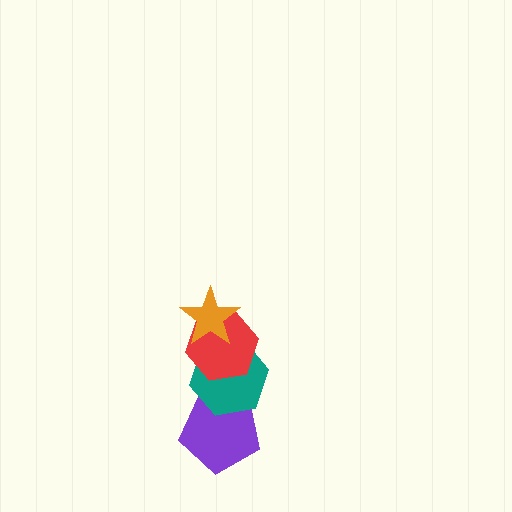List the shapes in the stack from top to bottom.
From top to bottom: the orange star, the red hexagon, the teal hexagon, the purple pentagon.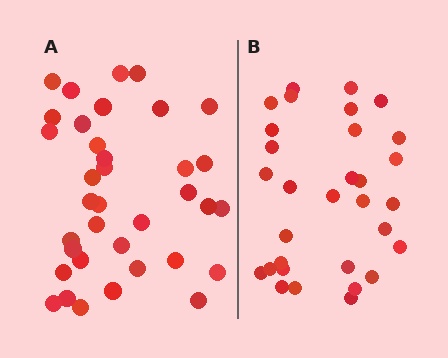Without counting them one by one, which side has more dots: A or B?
Region A (the left region) has more dots.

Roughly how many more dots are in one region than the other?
Region A has about 5 more dots than region B.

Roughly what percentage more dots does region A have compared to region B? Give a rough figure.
About 15% more.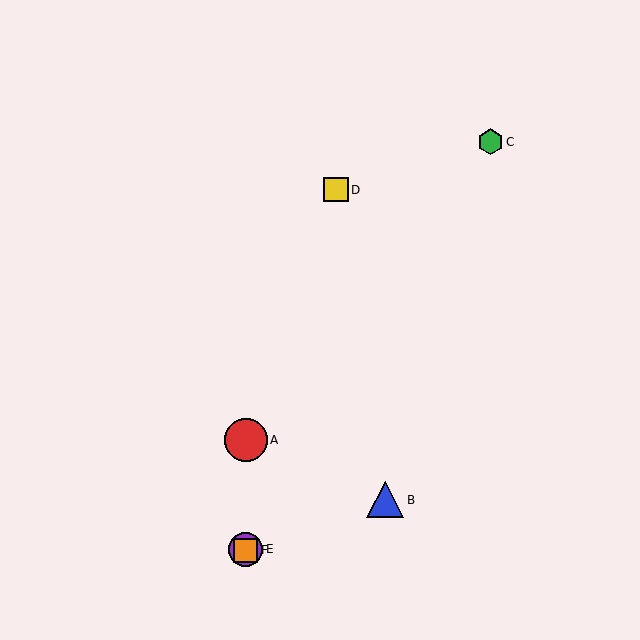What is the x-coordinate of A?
Object A is at x≈246.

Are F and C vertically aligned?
No, F is at x≈246 and C is at x≈491.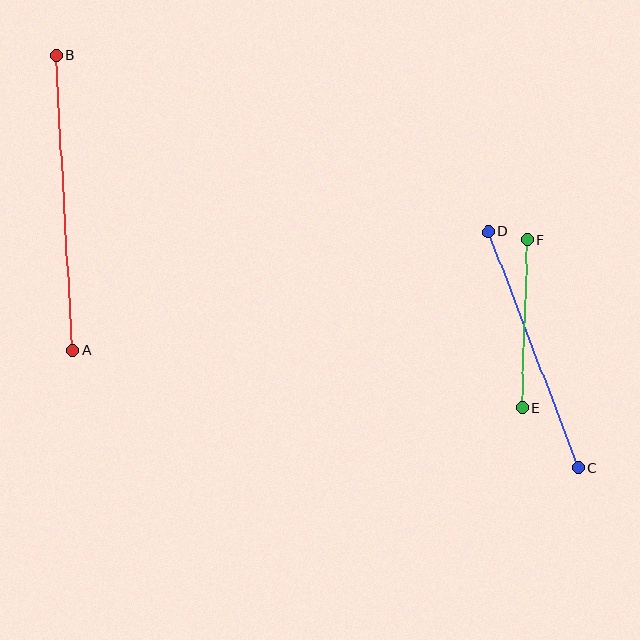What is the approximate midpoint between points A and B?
The midpoint is at approximately (64, 203) pixels.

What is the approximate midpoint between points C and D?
The midpoint is at approximately (534, 349) pixels.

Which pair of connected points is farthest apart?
Points A and B are farthest apart.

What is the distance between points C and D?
The distance is approximately 252 pixels.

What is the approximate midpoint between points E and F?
The midpoint is at approximately (525, 324) pixels.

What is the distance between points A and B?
The distance is approximately 295 pixels.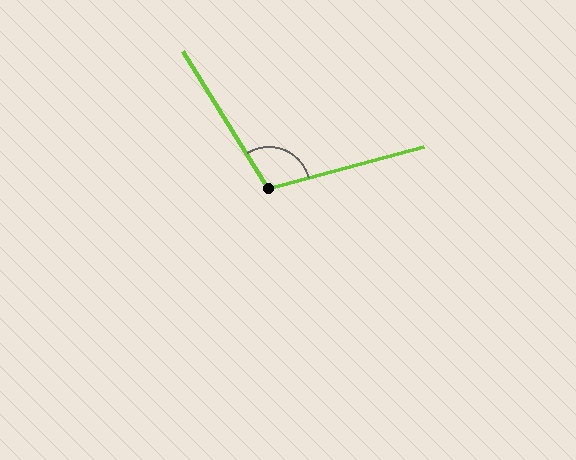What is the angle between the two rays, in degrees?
Approximately 107 degrees.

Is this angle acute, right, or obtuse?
It is obtuse.